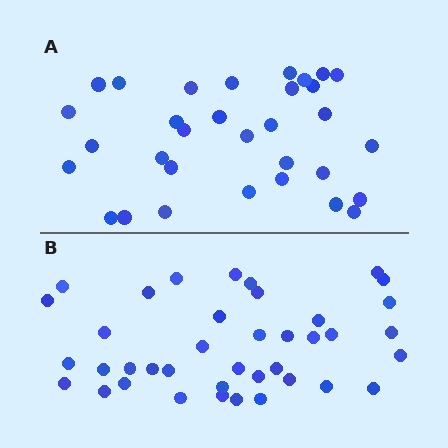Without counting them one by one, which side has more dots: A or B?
Region B (the bottom region) has more dots.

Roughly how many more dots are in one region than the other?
Region B has roughly 8 or so more dots than region A.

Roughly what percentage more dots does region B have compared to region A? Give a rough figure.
About 20% more.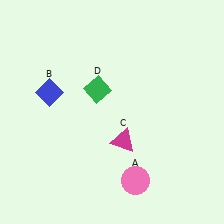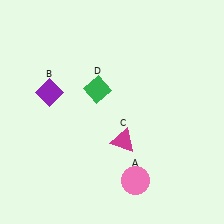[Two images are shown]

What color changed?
The diamond (B) changed from blue in Image 1 to purple in Image 2.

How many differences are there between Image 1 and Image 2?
There is 1 difference between the two images.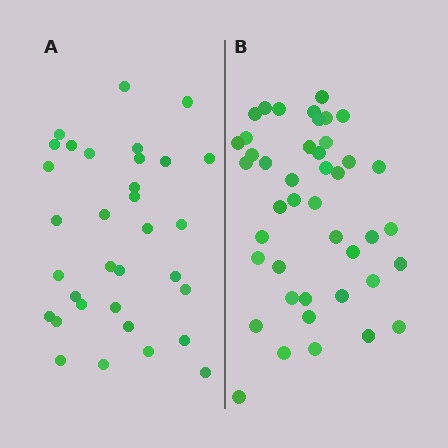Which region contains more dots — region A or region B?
Region B (the right region) has more dots.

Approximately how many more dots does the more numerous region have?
Region B has roughly 10 or so more dots than region A.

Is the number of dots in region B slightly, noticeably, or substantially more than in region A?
Region B has noticeably more, but not dramatically so. The ratio is roughly 1.3 to 1.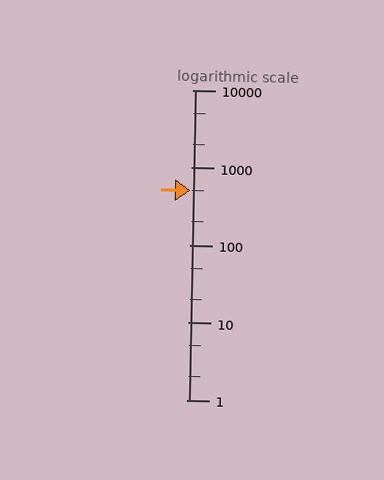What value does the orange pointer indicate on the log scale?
The pointer indicates approximately 510.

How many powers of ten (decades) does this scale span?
The scale spans 4 decades, from 1 to 10000.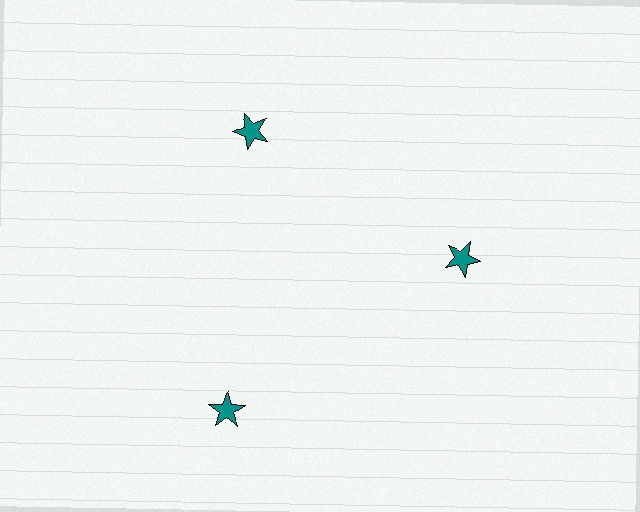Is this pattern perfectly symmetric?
No. The 3 teal stars are arranged in a ring, but one element near the 7 o'clock position is pushed outward from the center, breaking the 3-fold rotational symmetry.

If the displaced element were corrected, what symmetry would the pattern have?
It would have 3-fold rotational symmetry — the pattern would map onto itself every 120 degrees.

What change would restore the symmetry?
The symmetry would be restored by moving it inward, back onto the ring so that all 3 stars sit at equal angles and equal distance from the center.